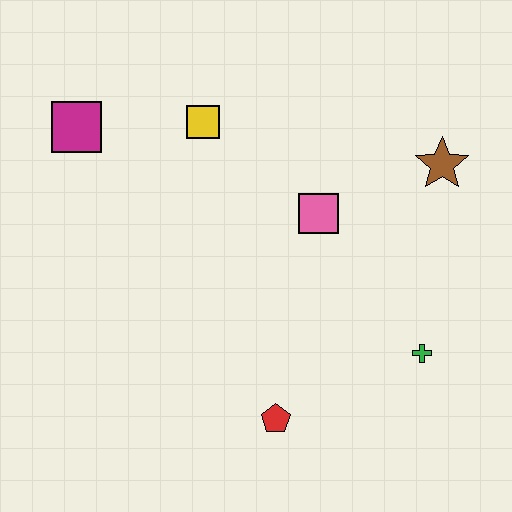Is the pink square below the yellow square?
Yes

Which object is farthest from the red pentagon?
The magenta square is farthest from the red pentagon.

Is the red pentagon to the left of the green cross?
Yes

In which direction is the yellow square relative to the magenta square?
The yellow square is to the right of the magenta square.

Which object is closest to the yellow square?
The magenta square is closest to the yellow square.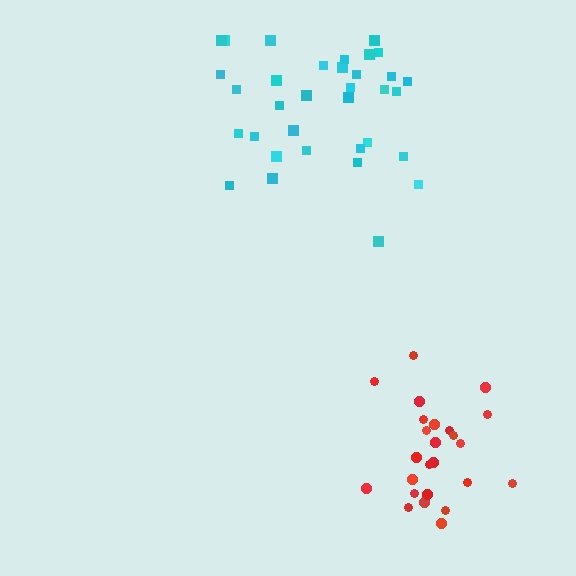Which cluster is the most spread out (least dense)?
Cyan.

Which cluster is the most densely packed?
Red.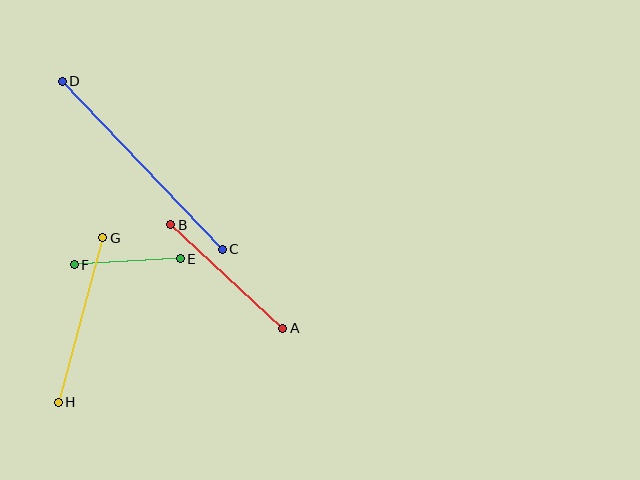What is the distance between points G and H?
The distance is approximately 171 pixels.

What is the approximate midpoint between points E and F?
The midpoint is at approximately (127, 262) pixels.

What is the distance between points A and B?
The distance is approximately 153 pixels.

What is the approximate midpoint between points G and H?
The midpoint is at approximately (81, 320) pixels.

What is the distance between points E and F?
The distance is approximately 106 pixels.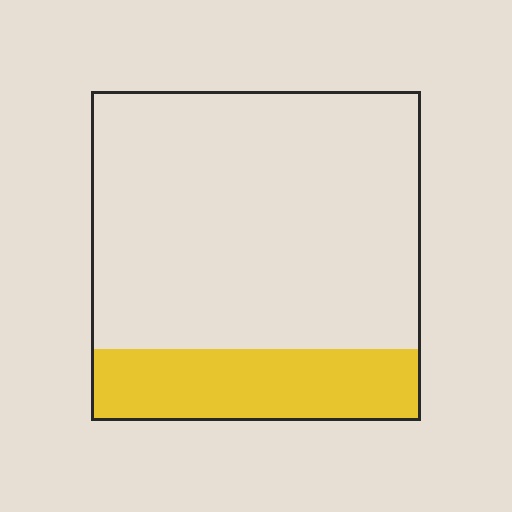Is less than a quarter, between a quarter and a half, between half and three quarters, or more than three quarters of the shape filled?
Less than a quarter.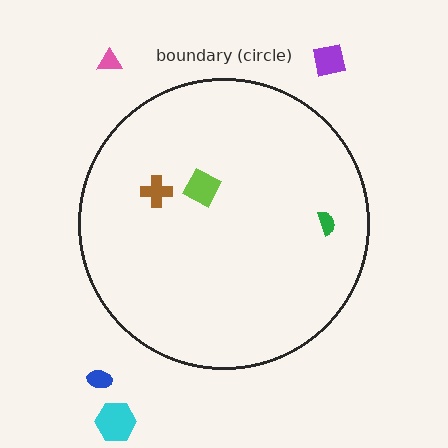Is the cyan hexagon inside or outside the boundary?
Outside.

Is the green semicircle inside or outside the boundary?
Inside.